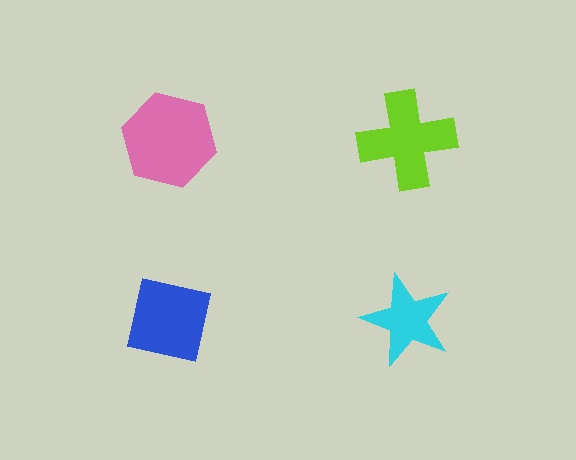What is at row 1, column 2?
A lime cross.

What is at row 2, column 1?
A blue square.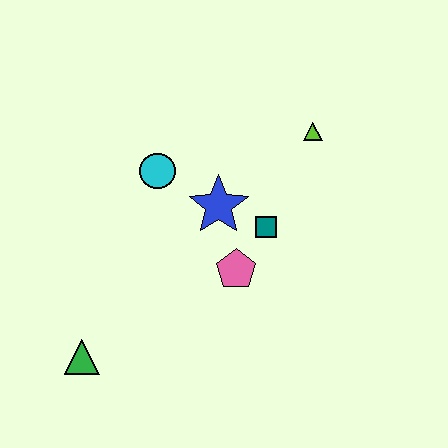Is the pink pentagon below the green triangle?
No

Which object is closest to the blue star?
The teal square is closest to the blue star.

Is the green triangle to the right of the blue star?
No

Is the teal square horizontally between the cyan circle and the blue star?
No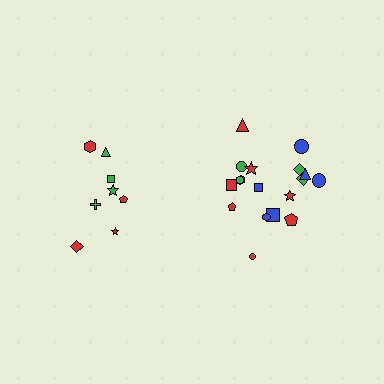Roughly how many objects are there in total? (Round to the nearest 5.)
Roughly 25 objects in total.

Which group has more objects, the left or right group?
The right group.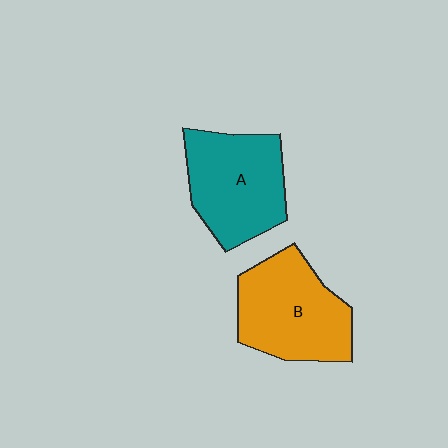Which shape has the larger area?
Shape B (orange).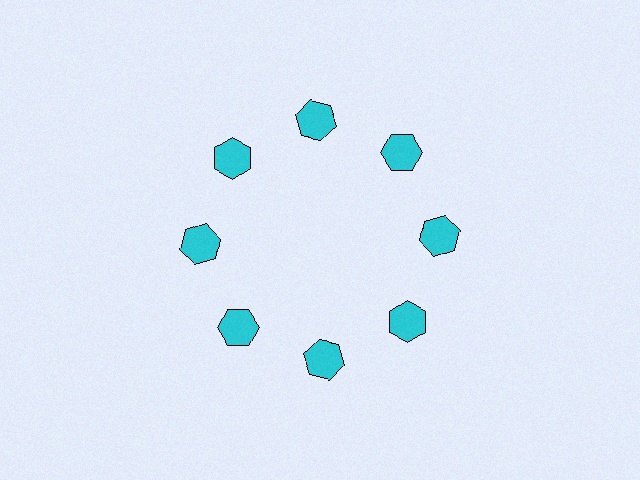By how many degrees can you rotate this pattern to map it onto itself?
The pattern maps onto itself every 45 degrees of rotation.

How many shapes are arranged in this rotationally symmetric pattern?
There are 8 shapes, arranged in 8 groups of 1.